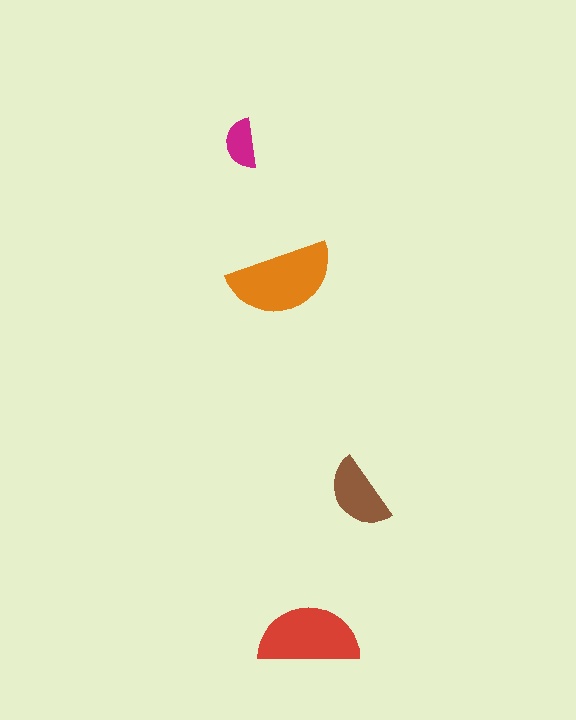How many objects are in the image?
There are 4 objects in the image.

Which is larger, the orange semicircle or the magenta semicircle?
The orange one.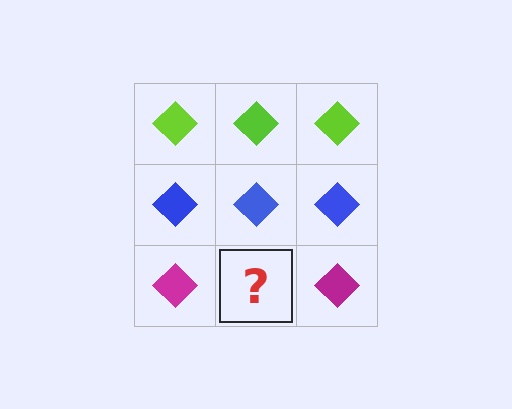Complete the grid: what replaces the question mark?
The question mark should be replaced with a magenta diamond.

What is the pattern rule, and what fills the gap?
The rule is that each row has a consistent color. The gap should be filled with a magenta diamond.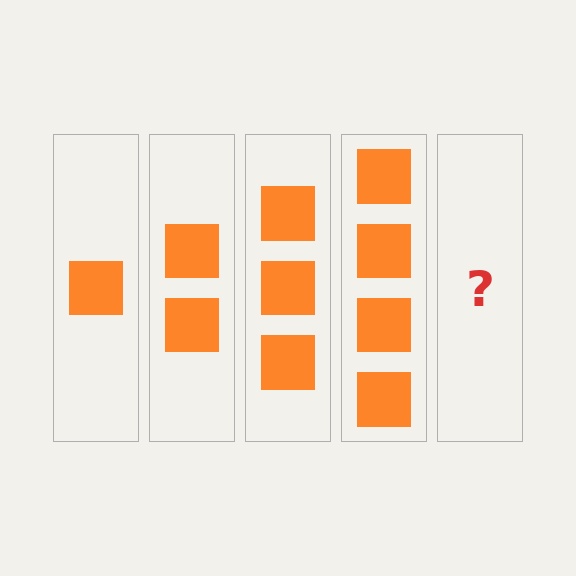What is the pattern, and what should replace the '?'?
The pattern is that each step adds one more square. The '?' should be 5 squares.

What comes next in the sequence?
The next element should be 5 squares.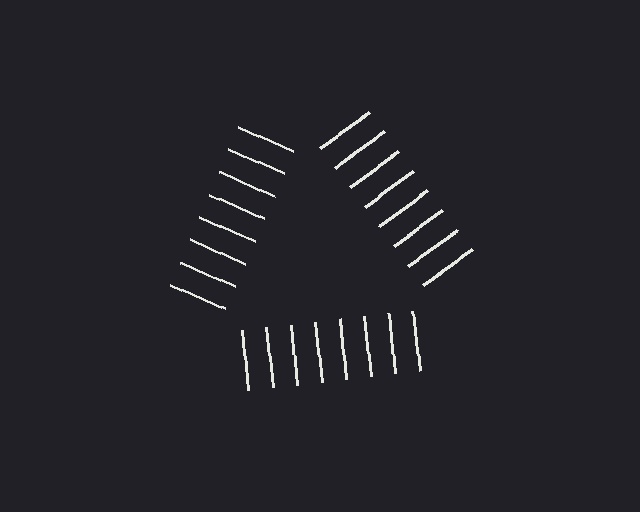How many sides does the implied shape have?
3 sides — the line-ends trace a triangle.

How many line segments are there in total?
24 — 8 along each of the 3 edges.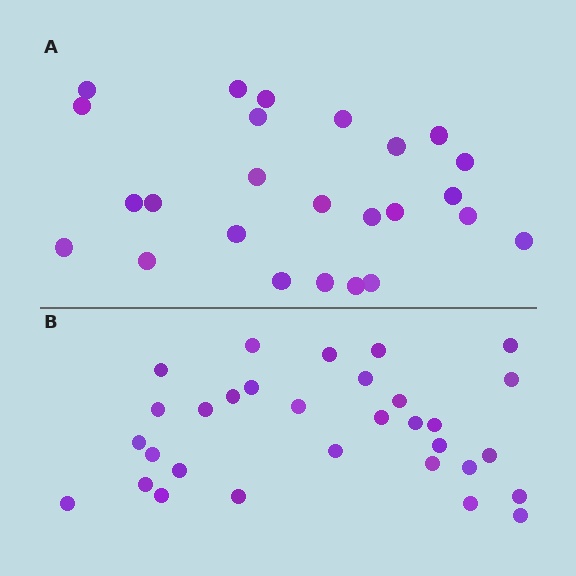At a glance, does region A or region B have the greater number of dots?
Region B (the bottom region) has more dots.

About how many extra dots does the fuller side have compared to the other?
Region B has about 6 more dots than region A.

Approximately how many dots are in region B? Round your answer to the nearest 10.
About 30 dots. (The exact count is 31, which rounds to 30.)